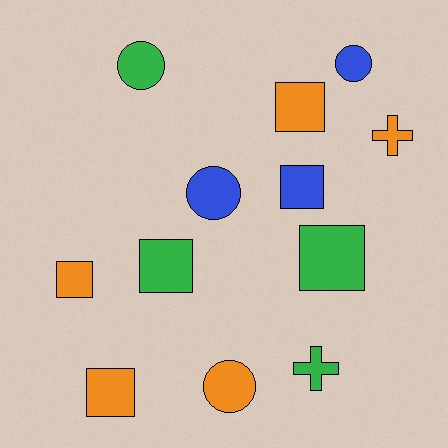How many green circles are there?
There is 1 green circle.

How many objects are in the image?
There are 12 objects.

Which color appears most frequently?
Orange, with 5 objects.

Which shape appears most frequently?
Square, with 6 objects.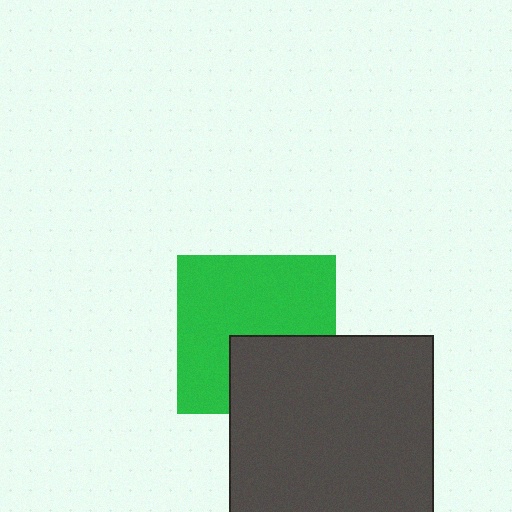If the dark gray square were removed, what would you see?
You would see the complete green square.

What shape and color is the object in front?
The object in front is a dark gray square.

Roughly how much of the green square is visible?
Most of it is visible (roughly 67%).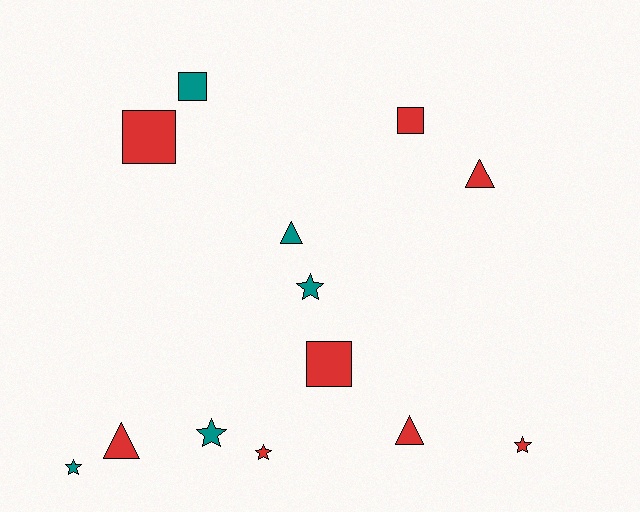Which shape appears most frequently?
Star, with 5 objects.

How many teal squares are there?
There is 1 teal square.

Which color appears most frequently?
Red, with 8 objects.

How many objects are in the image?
There are 13 objects.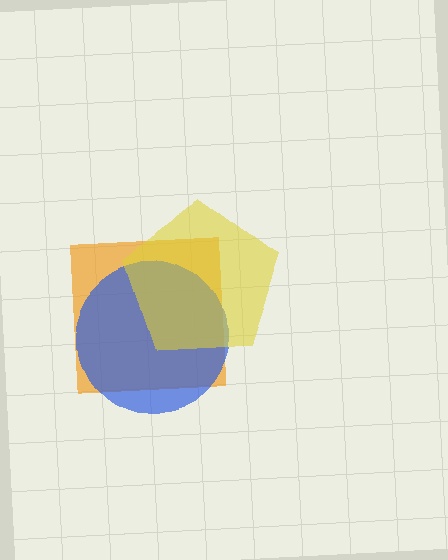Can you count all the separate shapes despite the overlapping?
Yes, there are 3 separate shapes.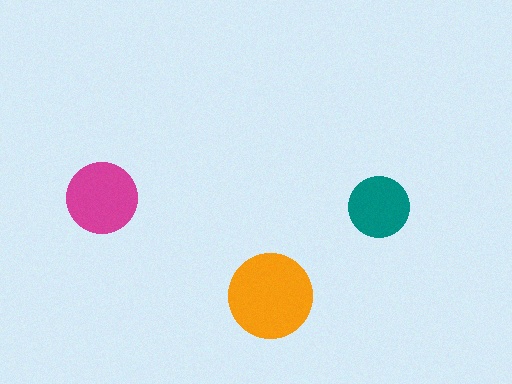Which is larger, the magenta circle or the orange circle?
The orange one.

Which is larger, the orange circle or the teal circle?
The orange one.